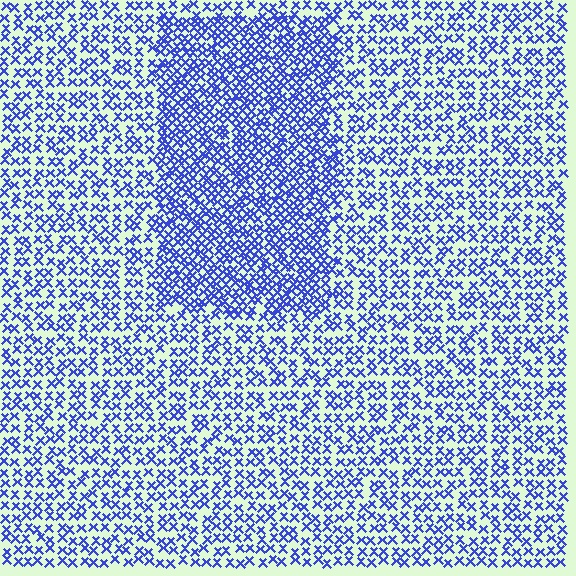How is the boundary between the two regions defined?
The boundary is defined by a change in element density (approximately 1.8x ratio). All elements are the same color, size, and shape.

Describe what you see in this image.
The image contains small blue elements arranged at two different densities. A rectangle-shaped region is visible where the elements are more densely packed than the surrounding area.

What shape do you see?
I see a rectangle.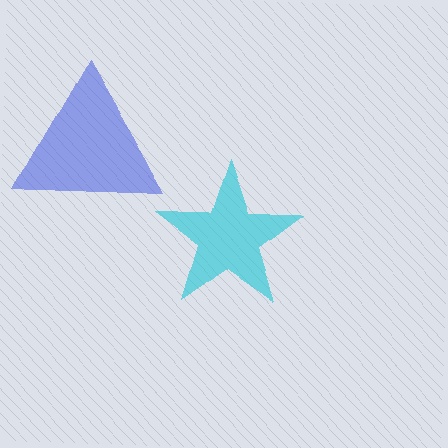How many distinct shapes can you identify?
There are 2 distinct shapes: a blue triangle, a cyan star.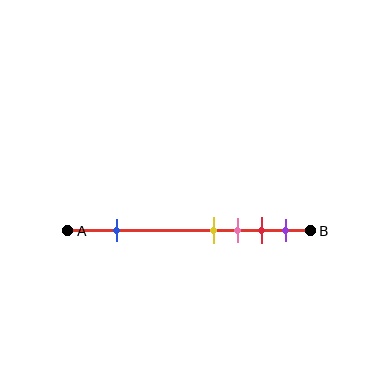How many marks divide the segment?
There are 5 marks dividing the segment.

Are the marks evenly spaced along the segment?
No, the marks are not evenly spaced.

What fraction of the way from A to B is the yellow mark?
The yellow mark is approximately 60% (0.6) of the way from A to B.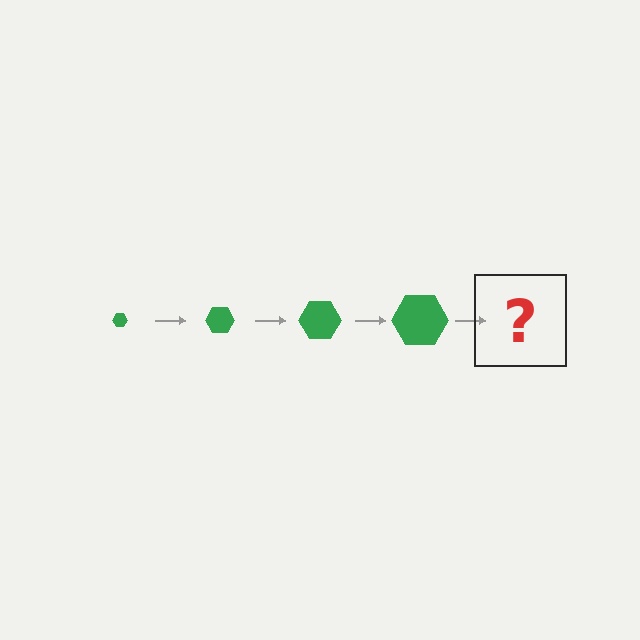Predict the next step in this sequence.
The next step is a green hexagon, larger than the previous one.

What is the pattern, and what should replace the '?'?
The pattern is that the hexagon gets progressively larger each step. The '?' should be a green hexagon, larger than the previous one.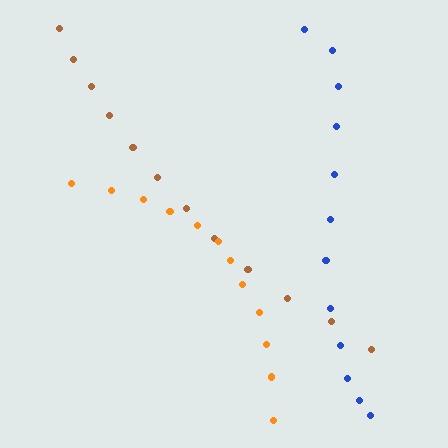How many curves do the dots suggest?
There are 3 distinct paths.